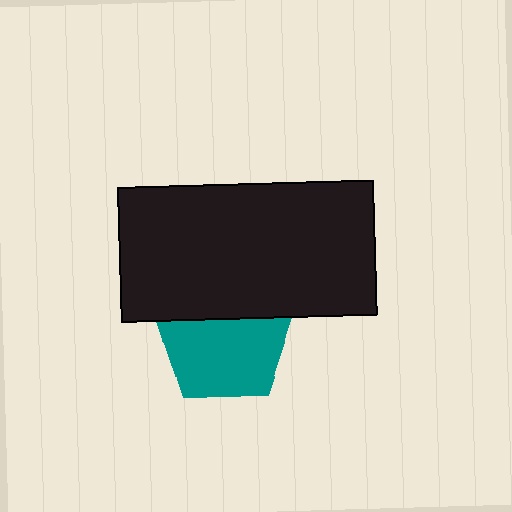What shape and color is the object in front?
The object in front is a black rectangle.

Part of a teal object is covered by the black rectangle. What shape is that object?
It is a pentagon.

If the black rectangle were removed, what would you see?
You would see the complete teal pentagon.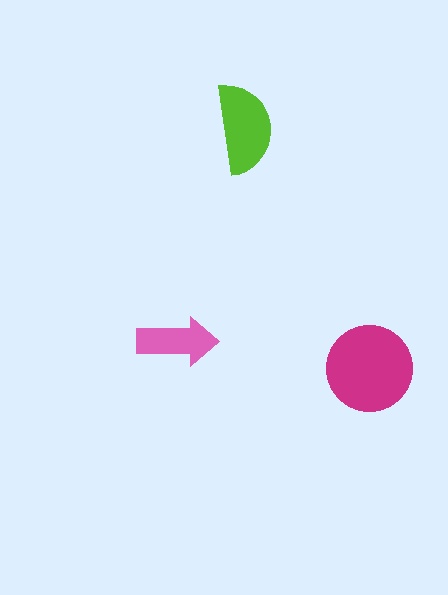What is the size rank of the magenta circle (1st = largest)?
1st.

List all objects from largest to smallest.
The magenta circle, the lime semicircle, the pink arrow.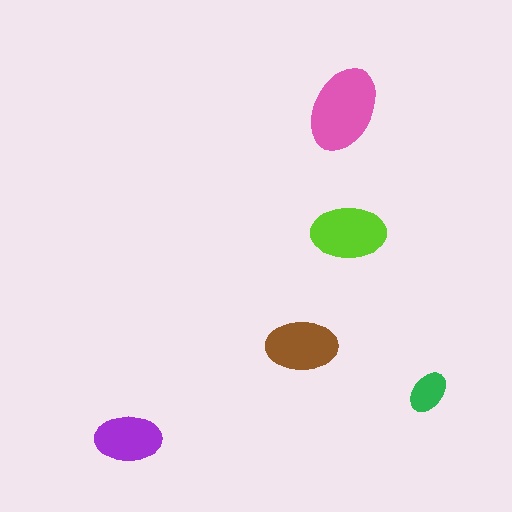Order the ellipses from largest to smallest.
the pink one, the lime one, the brown one, the purple one, the green one.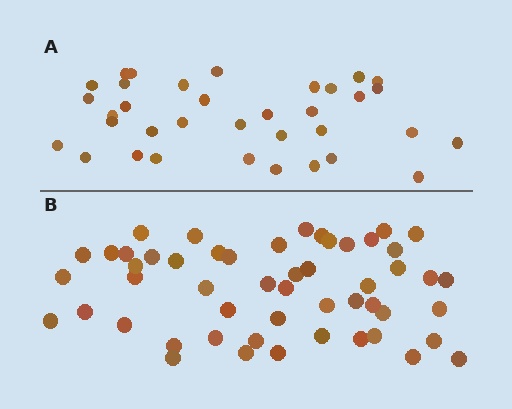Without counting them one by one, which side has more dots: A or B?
Region B (the bottom region) has more dots.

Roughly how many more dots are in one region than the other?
Region B has approximately 15 more dots than region A.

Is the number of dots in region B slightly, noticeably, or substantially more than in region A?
Region B has substantially more. The ratio is roughly 1.5 to 1.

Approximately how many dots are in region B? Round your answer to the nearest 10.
About 50 dots. (The exact count is 52, which rounds to 50.)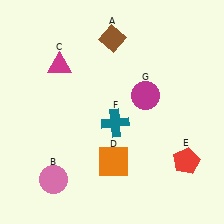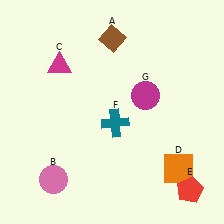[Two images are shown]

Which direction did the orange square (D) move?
The orange square (D) moved right.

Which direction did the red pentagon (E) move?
The red pentagon (E) moved down.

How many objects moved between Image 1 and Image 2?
2 objects moved between the two images.